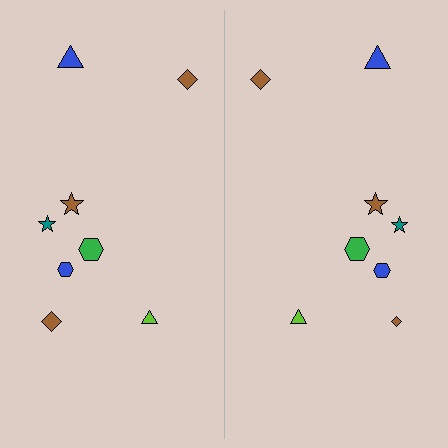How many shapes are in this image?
There are 16 shapes in this image.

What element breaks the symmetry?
The brown diamond on the right side has a different size than its mirror counterpart.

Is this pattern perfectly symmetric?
No, the pattern is not perfectly symmetric. The brown diamond on the right side has a different size than its mirror counterpart.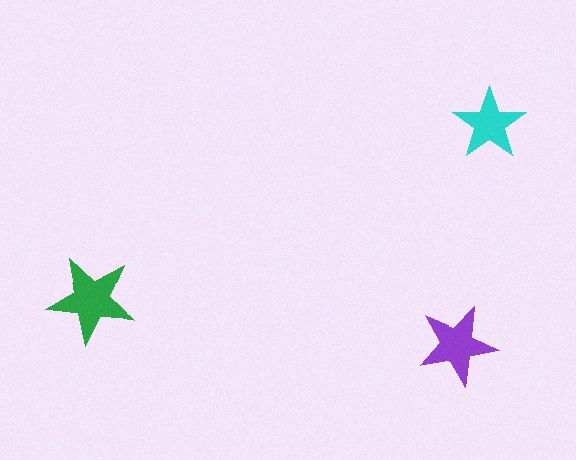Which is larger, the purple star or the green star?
The green one.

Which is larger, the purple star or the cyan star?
The purple one.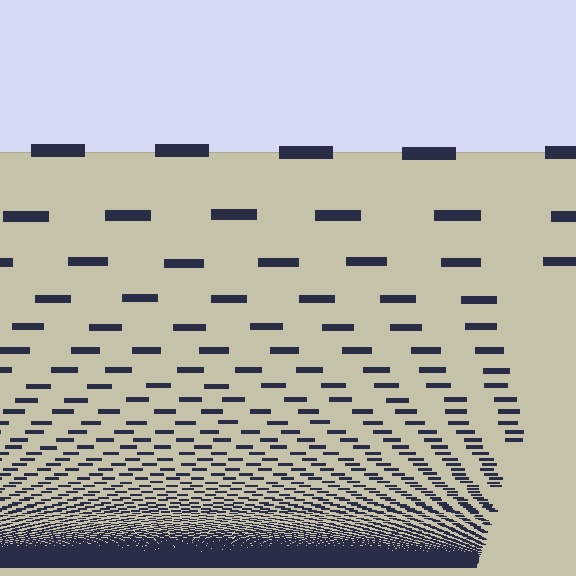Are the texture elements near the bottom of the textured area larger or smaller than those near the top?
Smaller. The gradient is inverted — elements near the bottom are smaller and denser.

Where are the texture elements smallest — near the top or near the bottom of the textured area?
Near the bottom.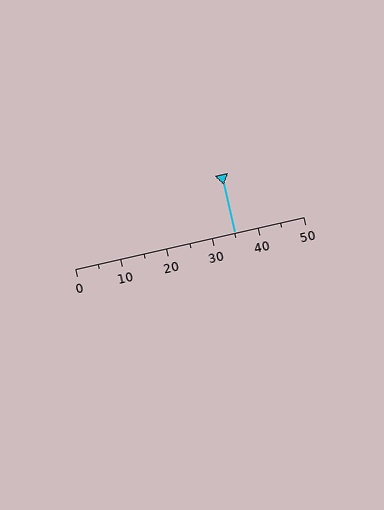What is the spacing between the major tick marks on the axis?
The major ticks are spaced 10 apart.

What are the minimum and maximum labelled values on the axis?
The axis runs from 0 to 50.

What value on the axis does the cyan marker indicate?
The marker indicates approximately 35.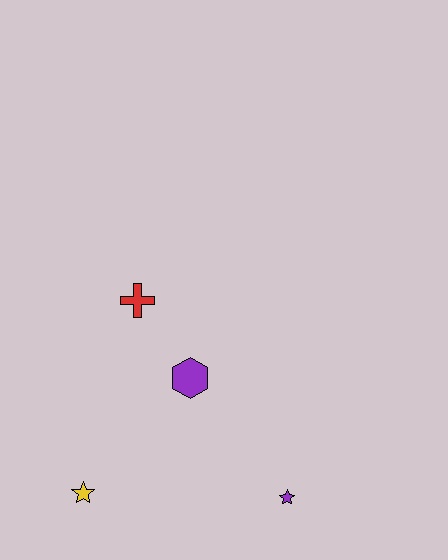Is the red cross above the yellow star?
Yes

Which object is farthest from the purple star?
The red cross is farthest from the purple star.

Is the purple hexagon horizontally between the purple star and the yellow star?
Yes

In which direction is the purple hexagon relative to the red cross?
The purple hexagon is below the red cross.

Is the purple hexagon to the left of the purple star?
Yes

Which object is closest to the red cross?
The purple hexagon is closest to the red cross.